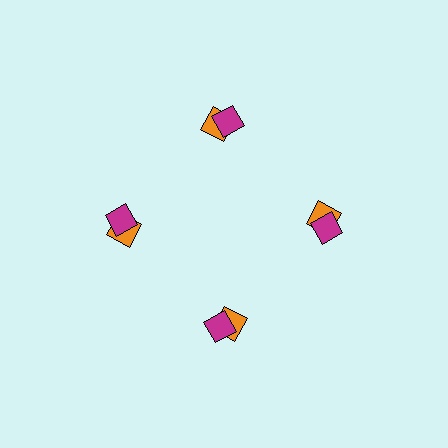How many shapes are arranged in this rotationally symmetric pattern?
There are 8 shapes, arranged in 4 groups of 2.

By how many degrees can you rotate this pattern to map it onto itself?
The pattern maps onto itself every 90 degrees of rotation.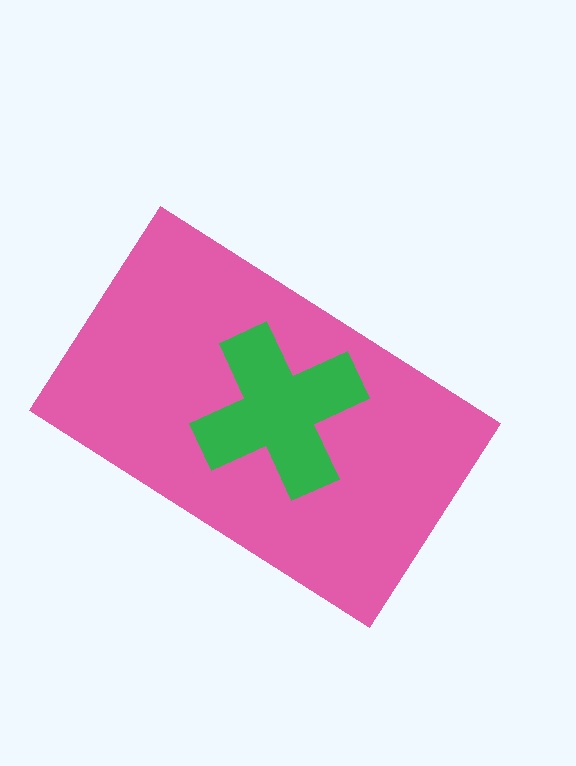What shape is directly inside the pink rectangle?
The green cross.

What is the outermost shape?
The pink rectangle.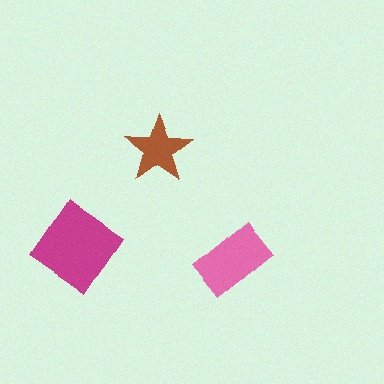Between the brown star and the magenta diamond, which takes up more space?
The magenta diamond.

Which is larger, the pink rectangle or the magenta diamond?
The magenta diamond.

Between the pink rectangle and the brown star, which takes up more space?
The pink rectangle.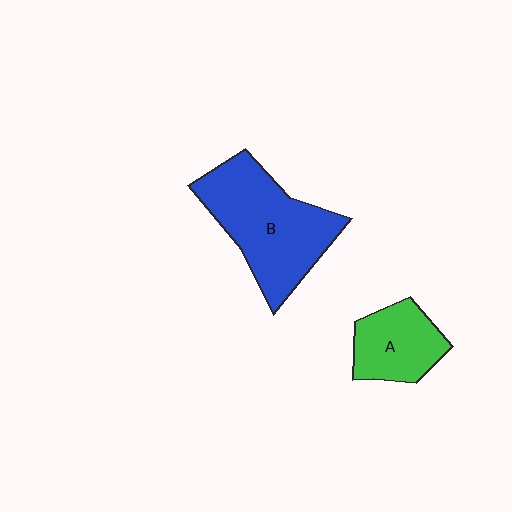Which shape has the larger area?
Shape B (blue).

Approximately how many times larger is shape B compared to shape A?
Approximately 1.9 times.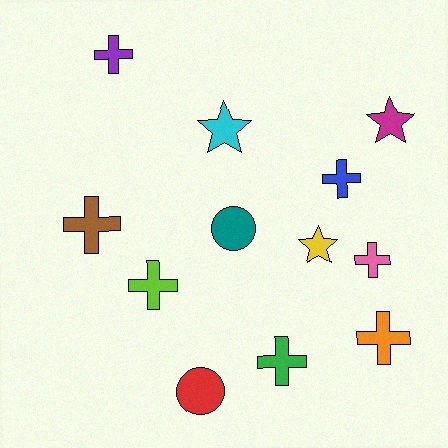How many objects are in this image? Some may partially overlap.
There are 12 objects.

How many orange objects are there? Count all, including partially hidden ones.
There is 1 orange object.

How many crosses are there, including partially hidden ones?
There are 7 crosses.